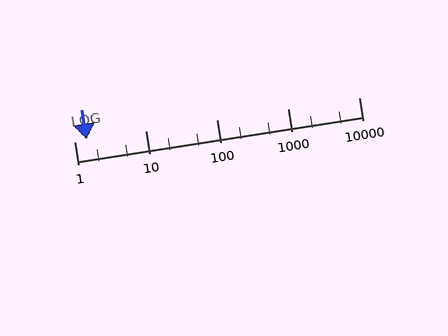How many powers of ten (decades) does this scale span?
The scale spans 4 decades, from 1 to 10000.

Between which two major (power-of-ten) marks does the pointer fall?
The pointer is between 1 and 10.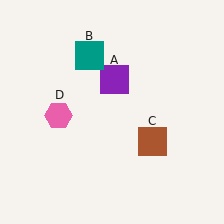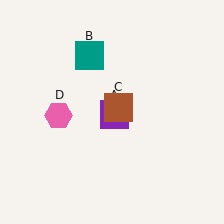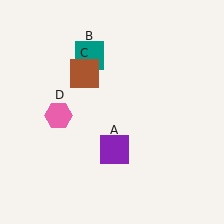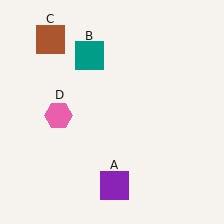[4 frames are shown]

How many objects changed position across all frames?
2 objects changed position: purple square (object A), brown square (object C).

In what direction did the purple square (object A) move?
The purple square (object A) moved down.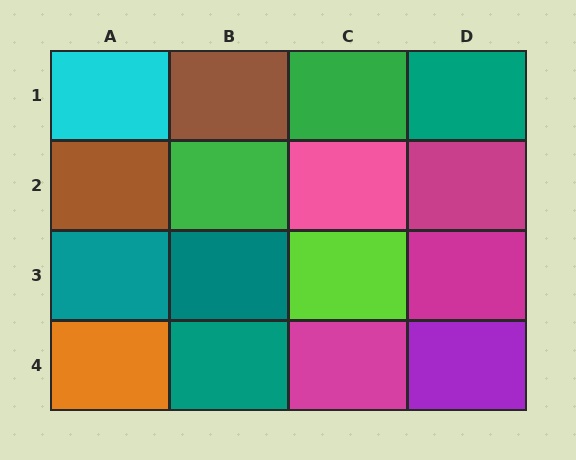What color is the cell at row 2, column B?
Green.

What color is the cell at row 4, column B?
Teal.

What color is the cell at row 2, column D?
Magenta.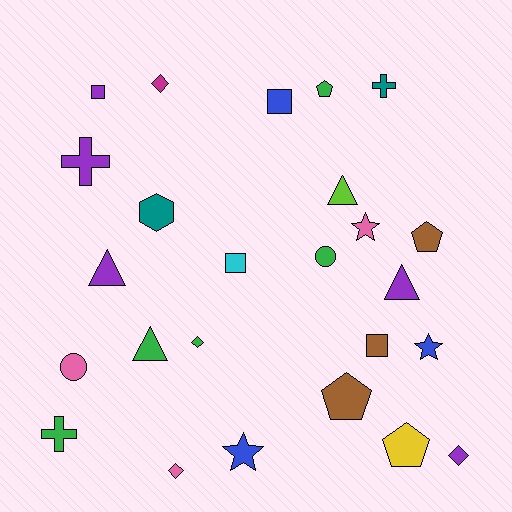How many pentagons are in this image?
There are 4 pentagons.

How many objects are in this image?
There are 25 objects.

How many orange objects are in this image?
There are no orange objects.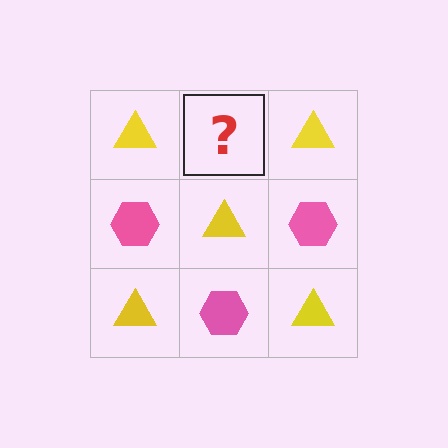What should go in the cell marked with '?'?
The missing cell should contain a pink hexagon.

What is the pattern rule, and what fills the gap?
The rule is that it alternates yellow triangle and pink hexagon in a checkerboard pattern. The gap should be filled with a pink hexagon.